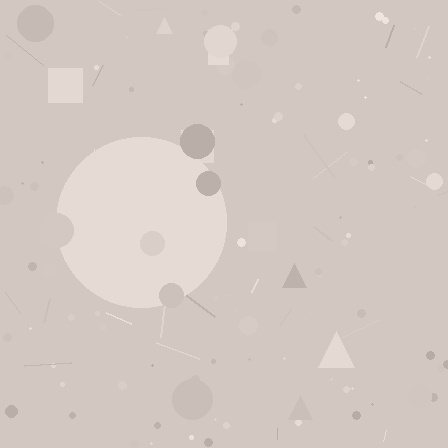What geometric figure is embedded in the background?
A circle is embedded in the background.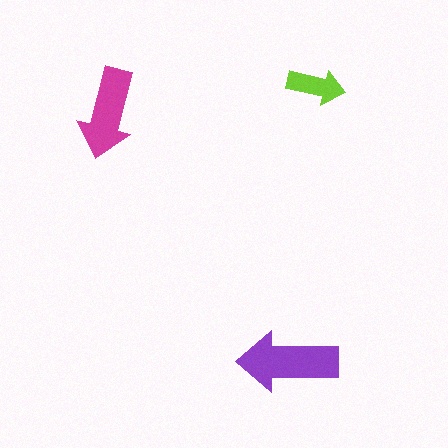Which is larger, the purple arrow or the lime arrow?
The purple one.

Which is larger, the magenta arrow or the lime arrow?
The magenta one.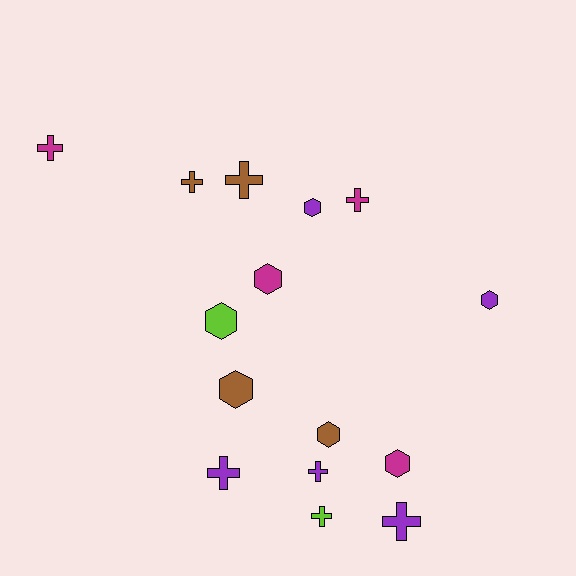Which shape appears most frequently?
Cross, with 8 objects.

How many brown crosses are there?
There are 2 brown crosses.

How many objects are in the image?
There are 15 objects.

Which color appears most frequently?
Purple, with 5 objects.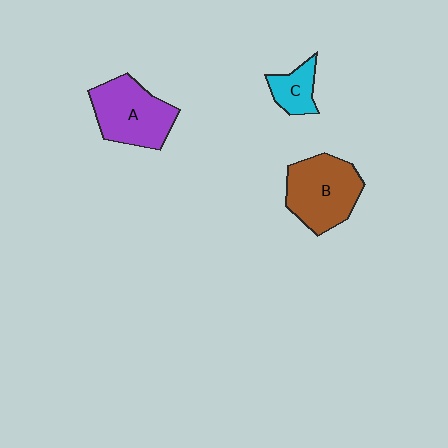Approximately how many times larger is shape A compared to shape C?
Approximately 2.3 times.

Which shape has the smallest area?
Shape C (cyan).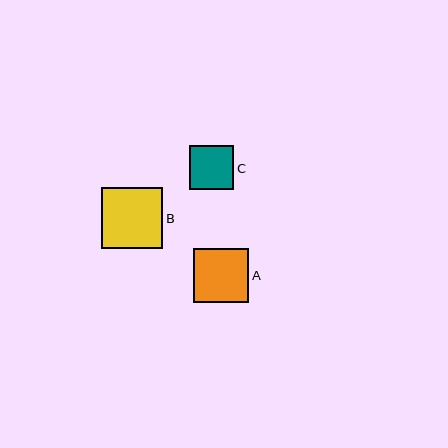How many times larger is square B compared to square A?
Square B is approximately 1.1 times the size of square A.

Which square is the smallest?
Square C is the smallest with a size of approximately 44 pixels.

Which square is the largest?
Square B is the largest with a size of approximately 61 pixels.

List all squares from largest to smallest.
From largest to smallest: B, A, C.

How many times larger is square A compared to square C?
Square A is approximately 1.3 times the size of square C.